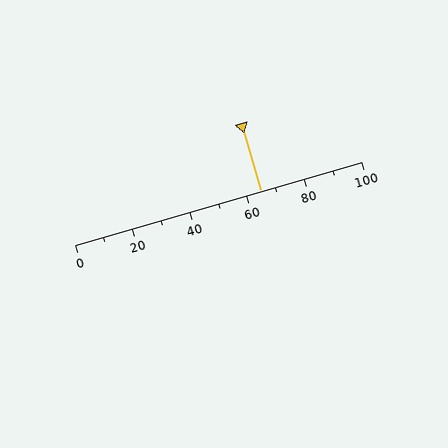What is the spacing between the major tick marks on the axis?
The major ticks are spaced 20 apart.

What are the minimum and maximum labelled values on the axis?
The axis runs from 0 to 100.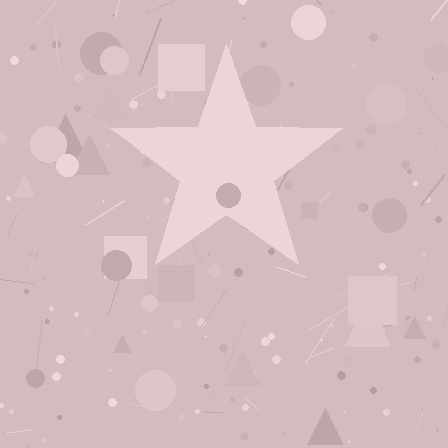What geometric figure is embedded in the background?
A star is embedded in the background.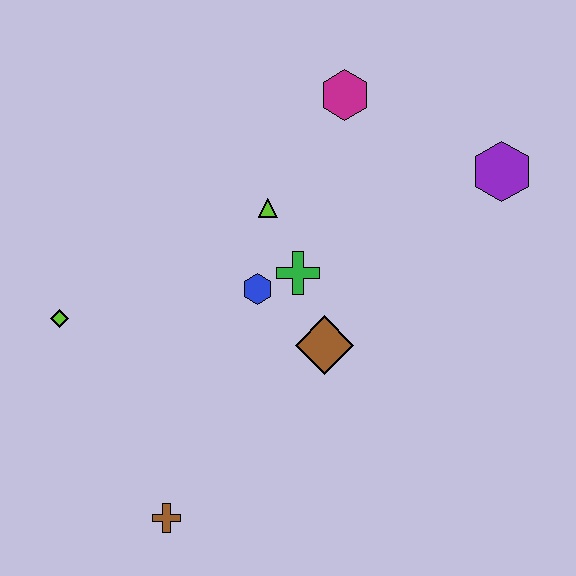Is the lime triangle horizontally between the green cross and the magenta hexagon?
No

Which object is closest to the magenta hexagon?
The lime triangle is closest to the magenta hexagon.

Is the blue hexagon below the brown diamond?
No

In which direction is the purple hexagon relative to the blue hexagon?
The purple hexagon is to the right of the blue hexagon.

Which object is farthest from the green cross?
The brown cross is farthest from the green cross.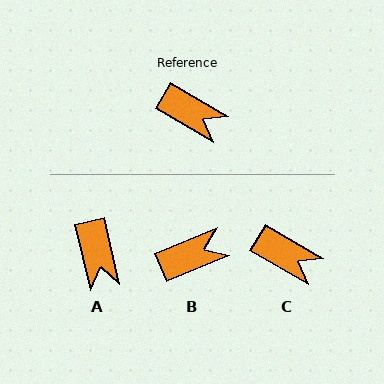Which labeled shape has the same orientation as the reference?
C.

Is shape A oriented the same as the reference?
No, it is off by about 46 degrees.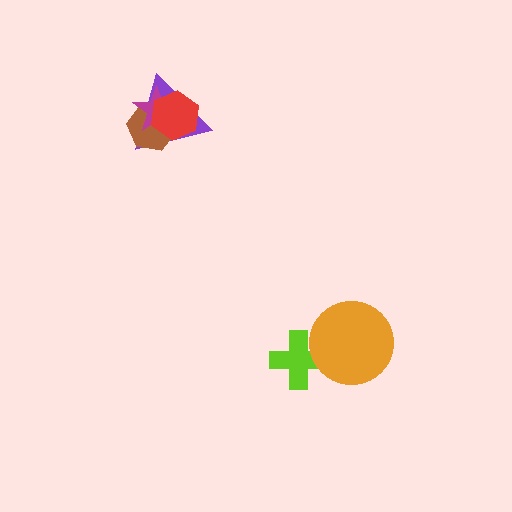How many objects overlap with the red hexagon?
3 objects overlap with the red hexagon.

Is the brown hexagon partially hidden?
Yes, it is partially covered by another shape.